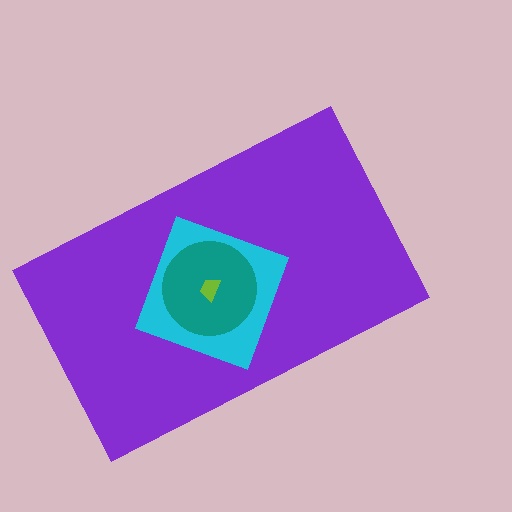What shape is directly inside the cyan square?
The teal circle.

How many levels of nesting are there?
4.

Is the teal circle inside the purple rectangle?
Yes.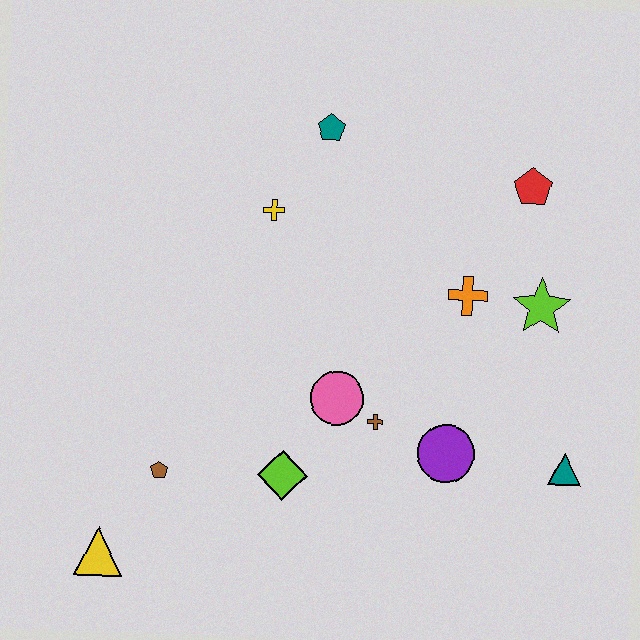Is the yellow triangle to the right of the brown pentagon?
No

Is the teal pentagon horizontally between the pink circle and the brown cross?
No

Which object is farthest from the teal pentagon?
The yellow triangle is farthest from the teal pentagon.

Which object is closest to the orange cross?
The lime star is closest to the orange cross.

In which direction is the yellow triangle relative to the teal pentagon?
The yellow triangle is below the teal pentagon.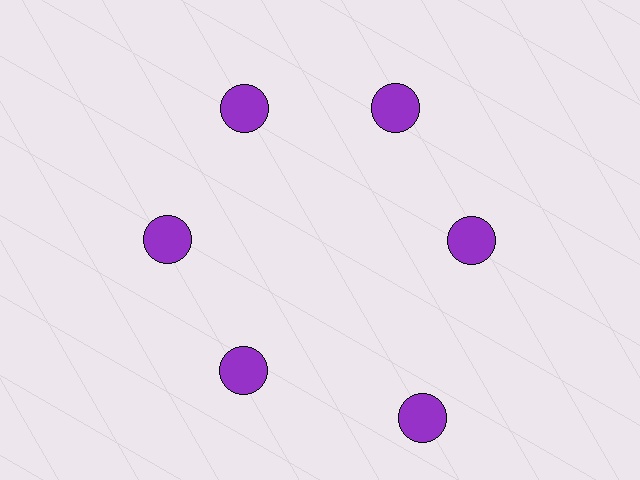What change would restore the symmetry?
The symmetry would be restored by moving it inward, back onto the ring so that all 6 circles sit at equal angles and equal distance from the center.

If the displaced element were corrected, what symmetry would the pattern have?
It would have 6-fold rotational symmetry — the pattern would map onto itself every 60 degrees.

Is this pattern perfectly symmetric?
No. The 6 purple circles are arranged in a ring, but one element near the 5 o'clock position is pushed outward from the center, breaking the 6-fold rotational symmetry.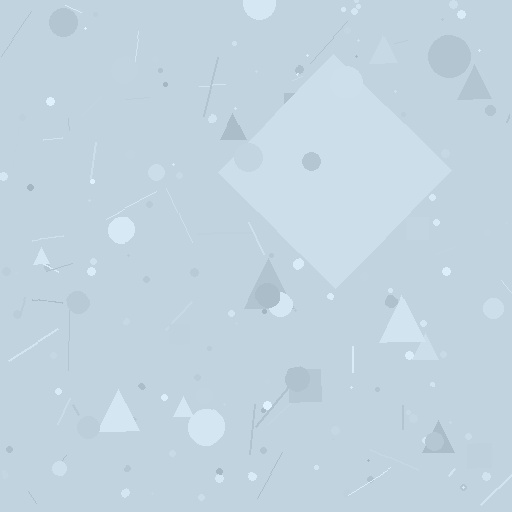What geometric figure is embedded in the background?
A diamond is embedded in the background.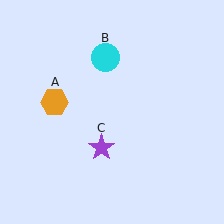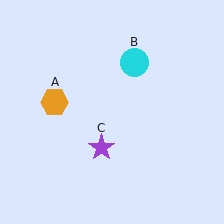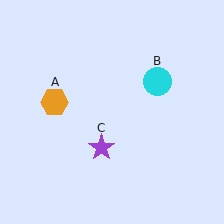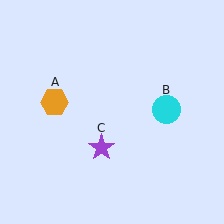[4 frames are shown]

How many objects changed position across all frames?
1 object changed position: cyan circle (object B).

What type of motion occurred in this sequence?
The cyan circle (object B) rotated clockwise around the center of the scene.